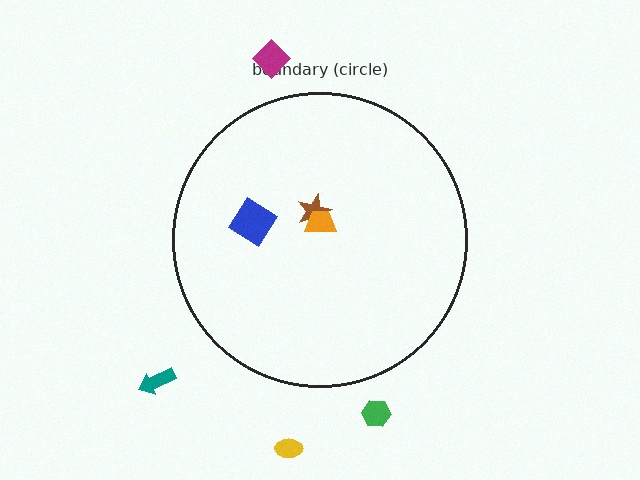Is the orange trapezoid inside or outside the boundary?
Inside.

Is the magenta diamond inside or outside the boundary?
Outside.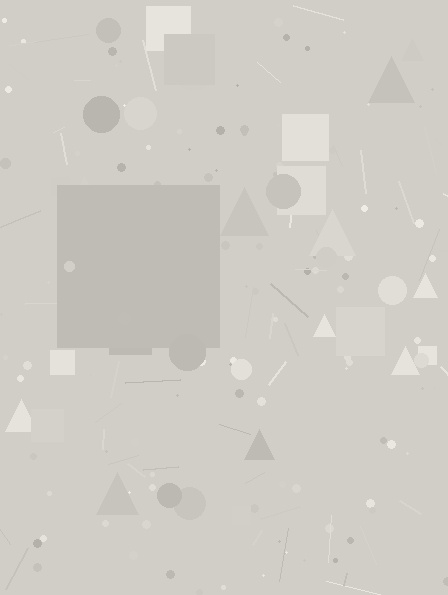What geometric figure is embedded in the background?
A square is embedded in the background.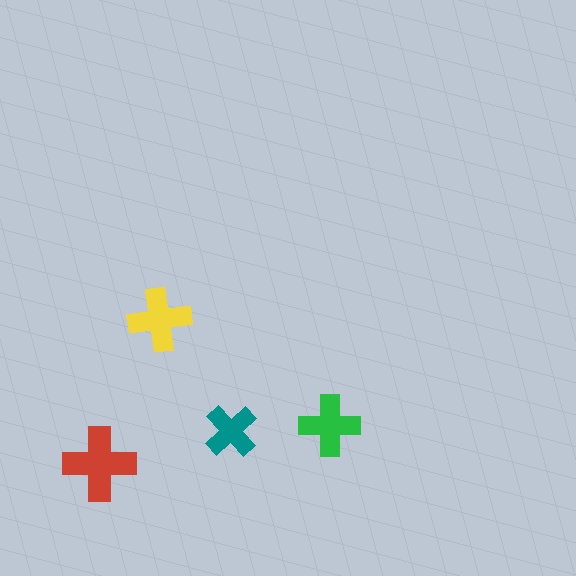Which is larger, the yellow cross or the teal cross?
The yellow one.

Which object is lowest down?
The red cross is bottommost.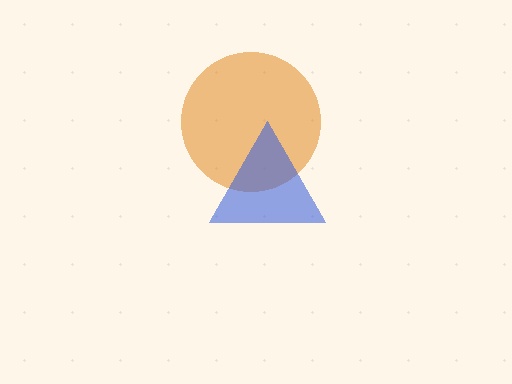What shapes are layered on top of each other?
The layered shapes are: an orange circle, a blue triangle.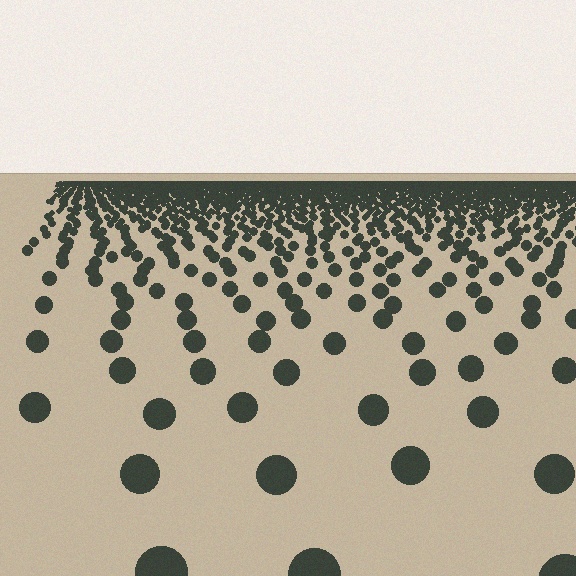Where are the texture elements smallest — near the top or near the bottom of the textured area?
Near the top.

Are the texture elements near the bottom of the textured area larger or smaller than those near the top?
Larger. Near the bottom, elements are closer to the viewer and appear at a bigger on-screen size.